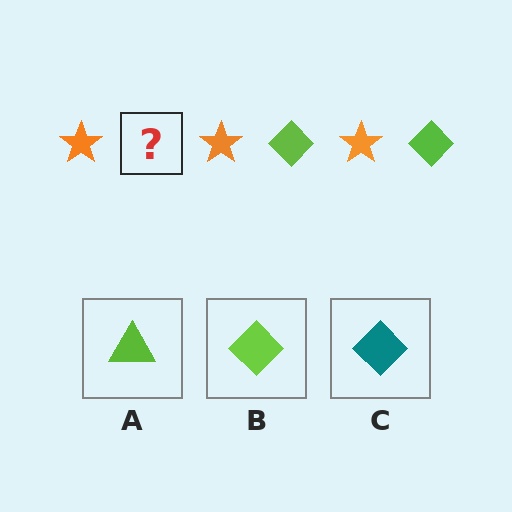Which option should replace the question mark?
Option B.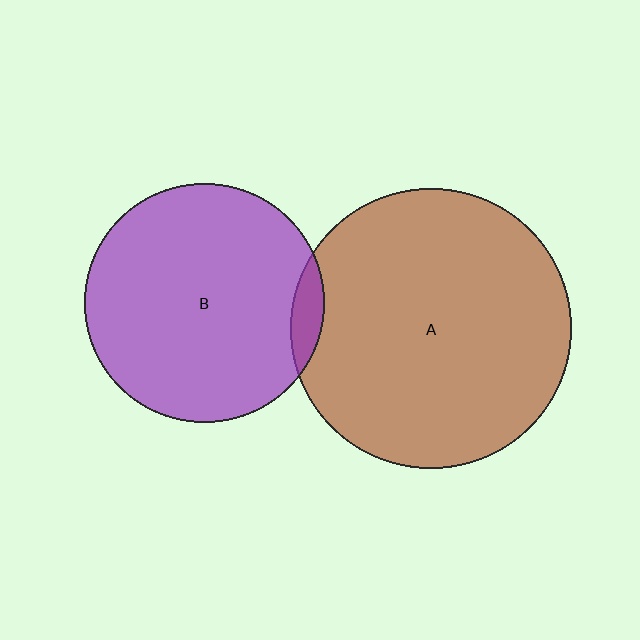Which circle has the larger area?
Circle A (brown).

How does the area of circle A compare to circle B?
Approximately 1.4 times.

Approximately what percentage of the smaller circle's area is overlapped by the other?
Approximately 5%.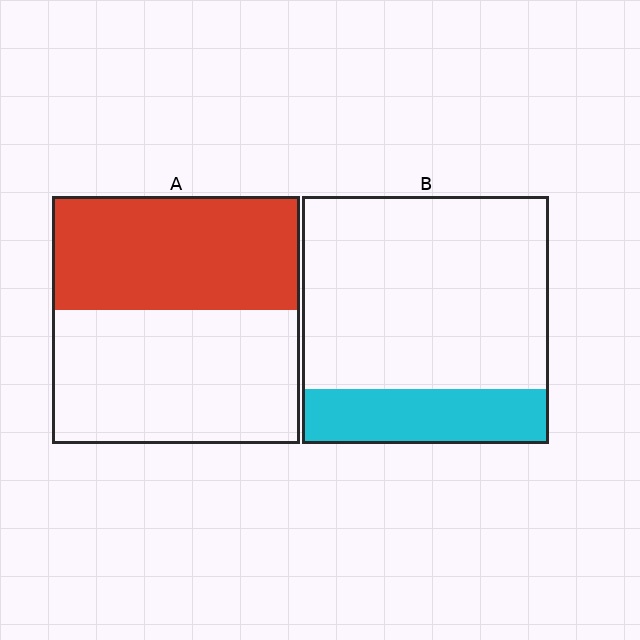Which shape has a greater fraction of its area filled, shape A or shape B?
Shape A.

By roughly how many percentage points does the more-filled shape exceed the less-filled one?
By roughly 25 percentage points (A over B).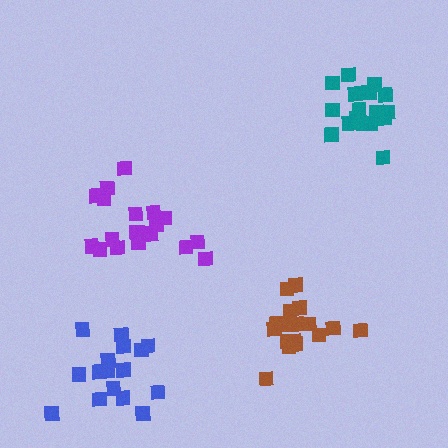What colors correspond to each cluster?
The clusters are colored: teal, brown, blue, purple.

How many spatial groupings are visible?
There are 4 spatial groupings.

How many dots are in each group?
Group 1: 18 dots, Group 2: 17 dots, Group 3: 16 dots, Group 4: 21 dots (72 total).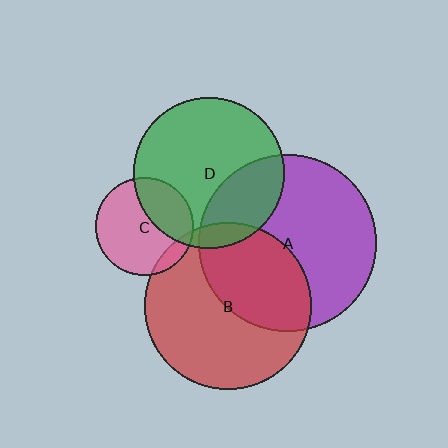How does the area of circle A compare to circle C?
Approximately 3.2 times.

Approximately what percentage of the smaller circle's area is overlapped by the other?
Approximately 35%.